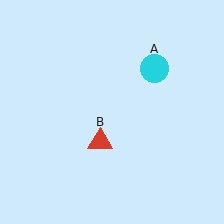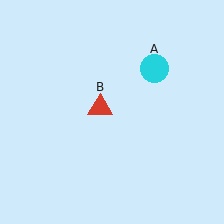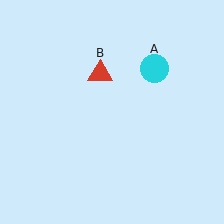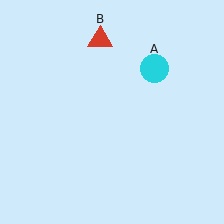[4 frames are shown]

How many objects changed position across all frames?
1 object changed position: red triangle (object B).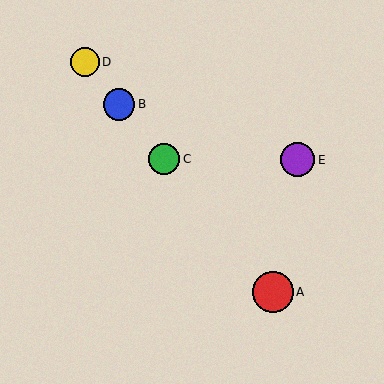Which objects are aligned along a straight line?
Objects A, B, C, D are aligned along a straight line.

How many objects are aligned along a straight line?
4 objects (A, B, C, D) are aligned along a straight line.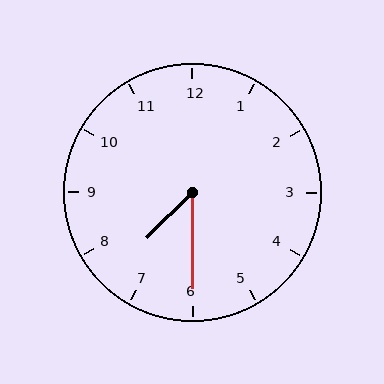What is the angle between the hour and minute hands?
Approximately 45 degrees.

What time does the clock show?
7:30.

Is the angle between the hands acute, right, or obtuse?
It is acute.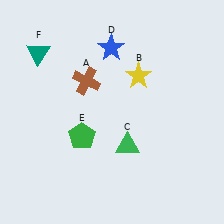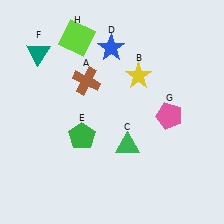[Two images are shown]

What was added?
A pink pentagon (G), a lime square (H) were added in Image 2.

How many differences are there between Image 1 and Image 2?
There are 2 differences between the two images.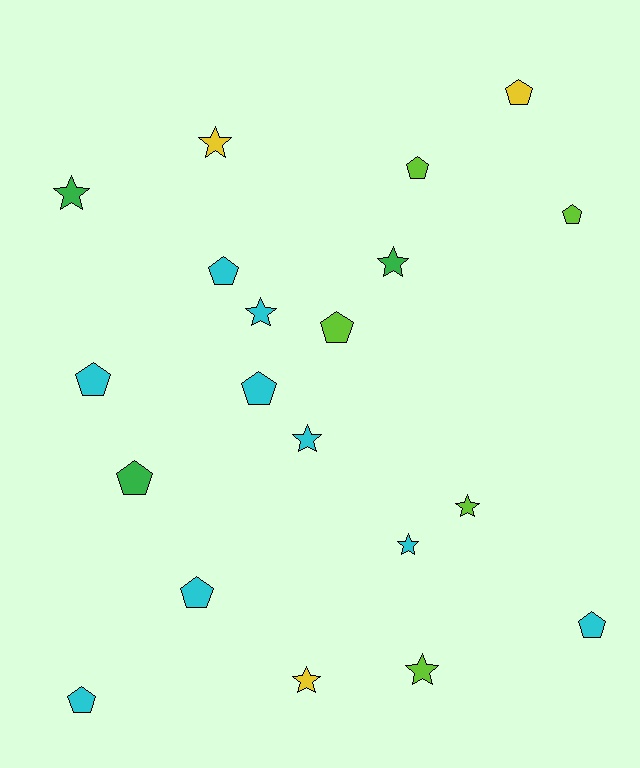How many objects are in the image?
There are 20 objects.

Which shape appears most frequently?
Pentagon, with 11 objects.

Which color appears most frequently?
Cyan, with 9 objects.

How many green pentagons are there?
There is 1 green pentagon.